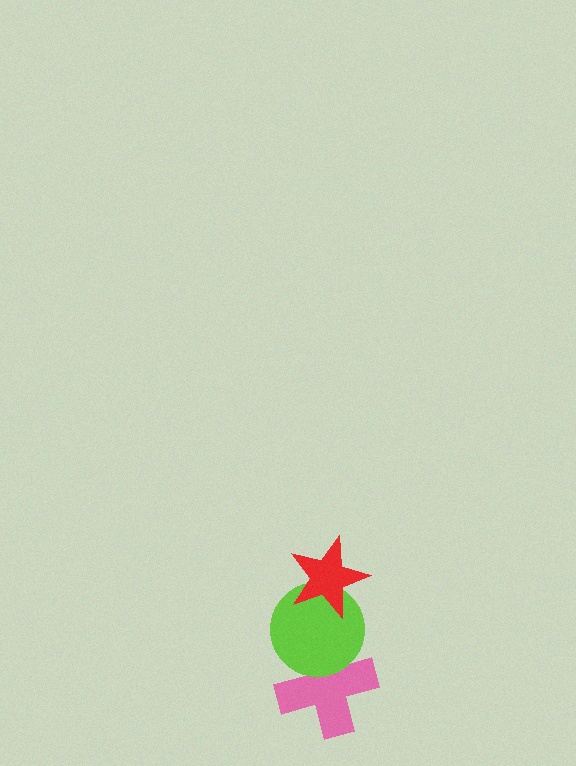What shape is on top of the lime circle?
The red star is on top of the lime circle.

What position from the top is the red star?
The red star is 1st from the top.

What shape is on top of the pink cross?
The lime circle is on top of the pink cross.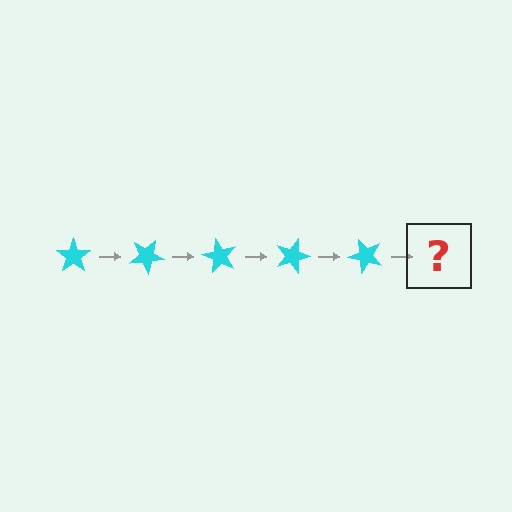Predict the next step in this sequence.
The next step is a cyan star rotated 150 degrees.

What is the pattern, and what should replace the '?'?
The pattern is that the star rotates 30 degrees each step. The '?' should be a cyan star rotated 150 degrees.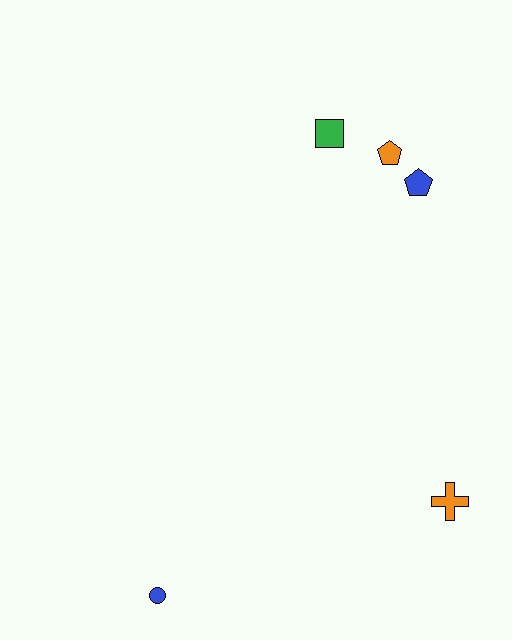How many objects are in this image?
There are 5 objects.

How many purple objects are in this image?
There are no purple objects.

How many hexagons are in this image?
There are no hexagons.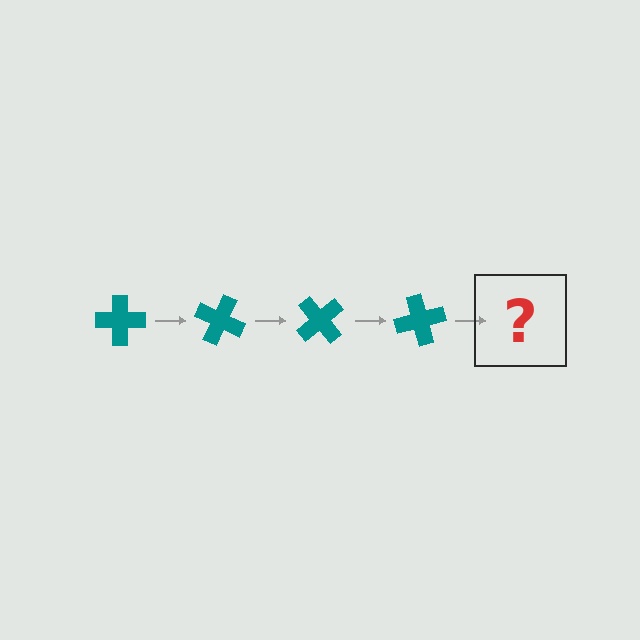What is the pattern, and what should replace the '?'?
The pattern is that the cross rotates 25 degrees each step. The '?' should be a teal cross rotated 100 degrees.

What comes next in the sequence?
The next element should be a teal cross rotated 100 degrees.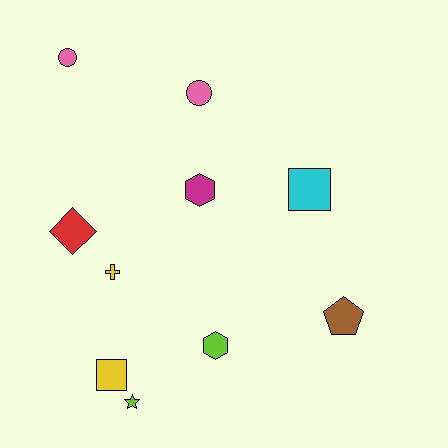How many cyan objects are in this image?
There is 1 cyan object.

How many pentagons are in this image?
There is 1 pentagon.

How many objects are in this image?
There are 10 objects.